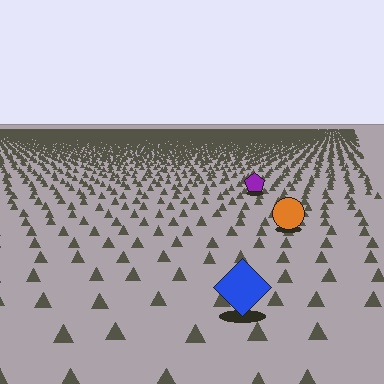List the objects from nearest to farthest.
From nearest to farthest: the blue diamond, the orange circle, the purple pentagon.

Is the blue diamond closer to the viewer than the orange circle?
Yes. The blue diamond is closer — you can tell from the texture gradient: the ground texture is coarser near it.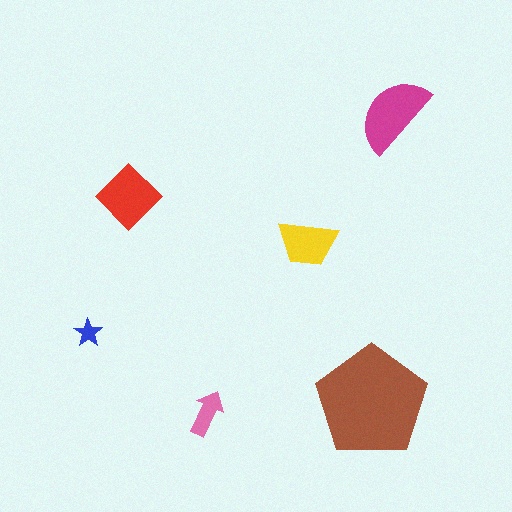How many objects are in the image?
There are 6 objects in the image.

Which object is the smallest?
The blue star.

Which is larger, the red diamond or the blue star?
The red diamond.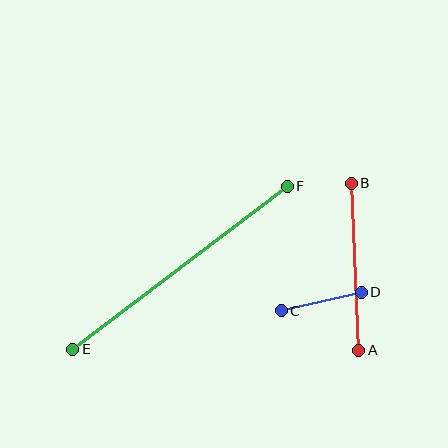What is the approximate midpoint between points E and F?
The midpoint is at approximately (180, 268) pixels.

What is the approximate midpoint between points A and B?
The midpoint is at approximately (355, 267) pixels.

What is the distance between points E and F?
The distance is approximately 270 pixels.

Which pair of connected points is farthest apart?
Points E and F are farthest apart.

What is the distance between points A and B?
The distance is approximately 167 pixels.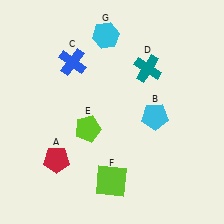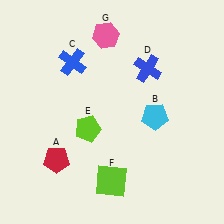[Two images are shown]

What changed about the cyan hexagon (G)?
In Image 1, G is cyan. In Image 2, it changed to pink.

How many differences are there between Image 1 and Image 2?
There are 2 differences between the two images.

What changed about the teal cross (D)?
In Image 1, D is teal. In Image 2, it changed to blue.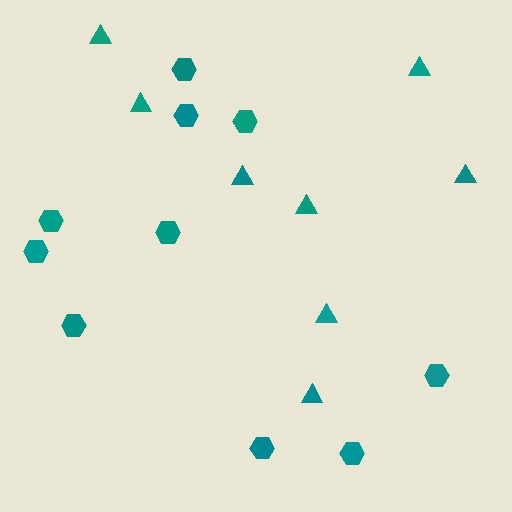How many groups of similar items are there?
There are 2 groups: one group of triangles (8) and one group of hexagons (10).